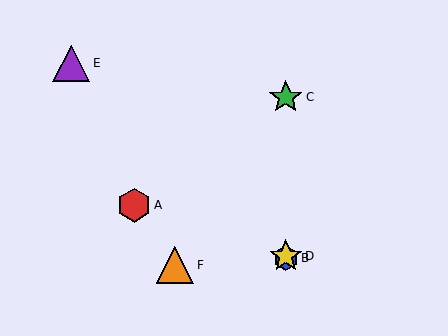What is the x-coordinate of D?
Object D is at x≈286.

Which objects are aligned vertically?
Objects B, C, D are aligned vertically.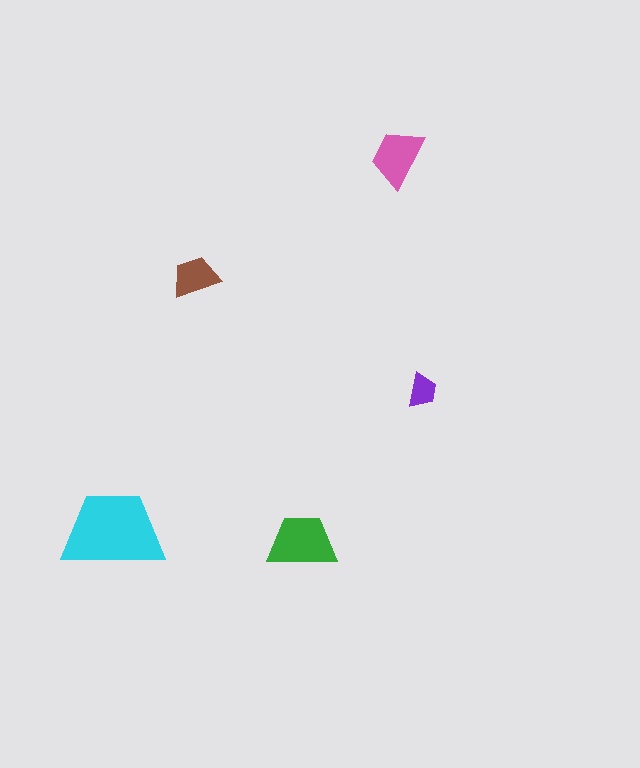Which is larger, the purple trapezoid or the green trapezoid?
The green one.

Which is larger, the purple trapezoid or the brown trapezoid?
The brown one.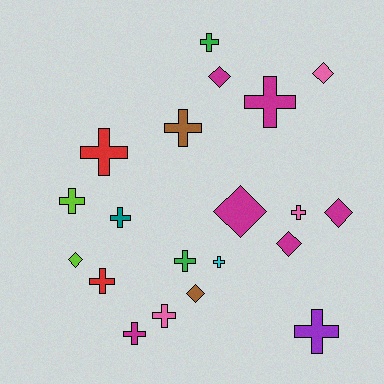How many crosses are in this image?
There are 13 crosses.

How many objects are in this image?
There are 20 objects.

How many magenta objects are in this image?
There are 6 magenta objects.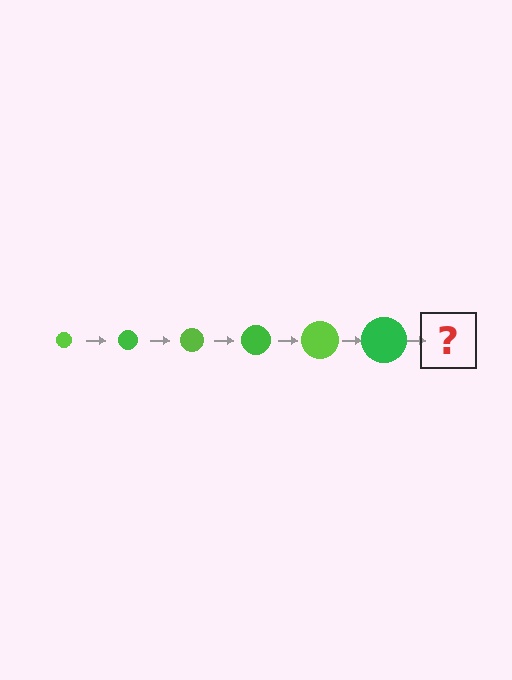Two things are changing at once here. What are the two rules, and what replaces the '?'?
The two rules are that the circle grows larger each step and the color cycles through lime and green. The '?' should be a lime circle, larger than the previous one.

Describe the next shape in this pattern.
It should be a lime circle, larger than the previous one.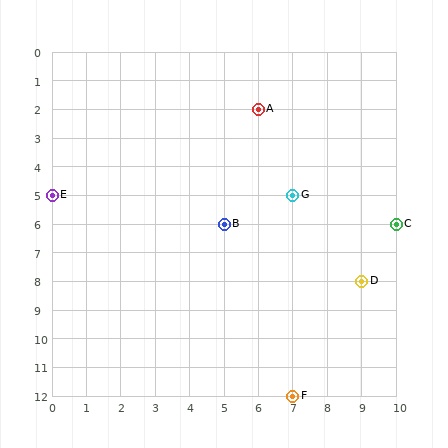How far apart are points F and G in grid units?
Points F and G are 7 rows apart.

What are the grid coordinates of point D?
Point D is at grid coordinates (9, 8).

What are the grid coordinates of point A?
Point A is at grid coordinates (6, 2).